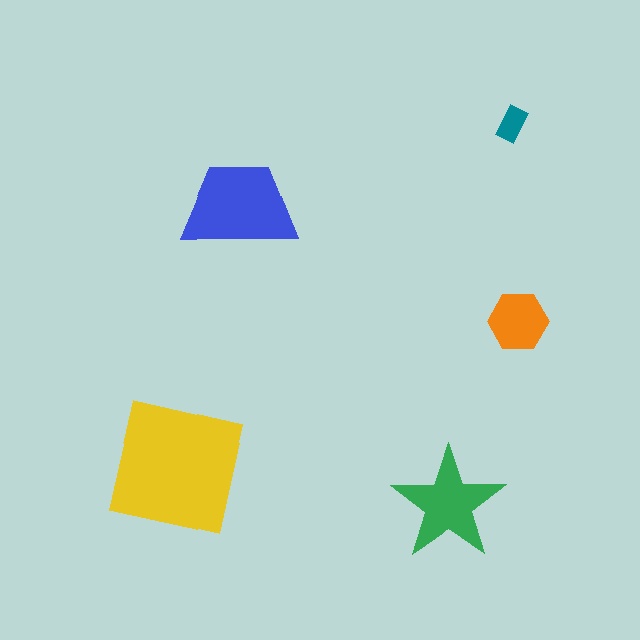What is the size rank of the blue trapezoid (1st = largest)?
2nd.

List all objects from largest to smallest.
The yellow square, the blue trapezoid, the green star, the orange hexagon, the teal rectangle.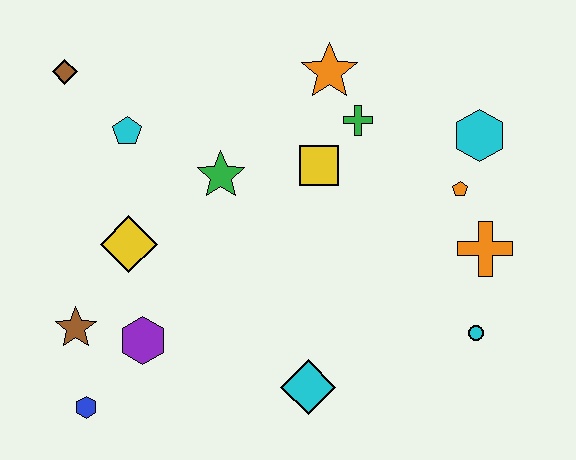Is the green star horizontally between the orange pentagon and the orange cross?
No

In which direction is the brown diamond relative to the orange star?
The brown diamond is to the left of the orange star.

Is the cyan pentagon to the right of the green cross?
No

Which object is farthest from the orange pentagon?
The blue hexagon is farthest from the orange pentagon.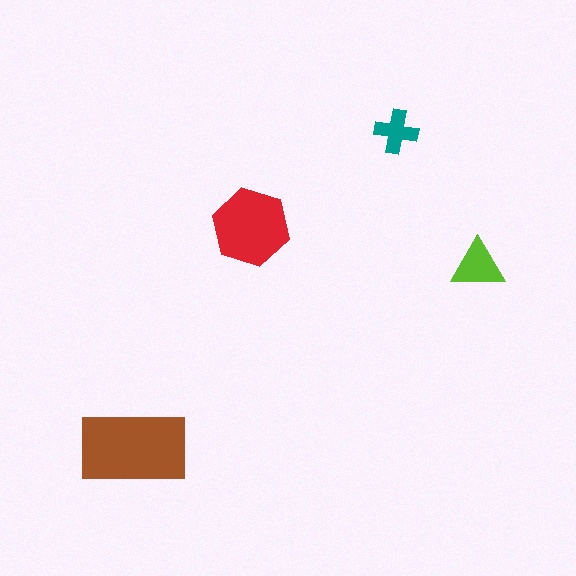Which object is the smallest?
The teal cross.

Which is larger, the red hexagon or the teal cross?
The red hexagon.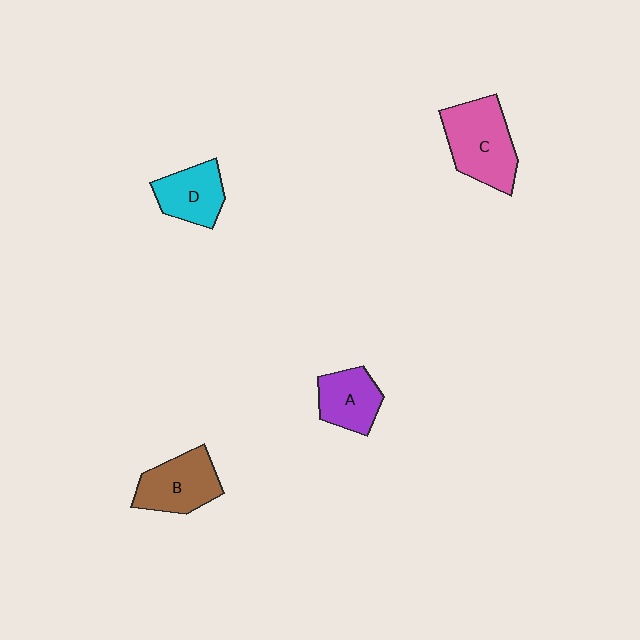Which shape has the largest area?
Shape C (pink).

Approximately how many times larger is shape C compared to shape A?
Approximately 1.5 times.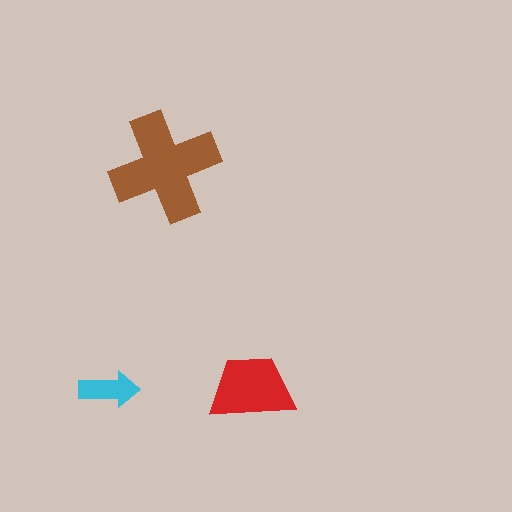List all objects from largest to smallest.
The brown cross, the red trapezoid, the cyan arrow.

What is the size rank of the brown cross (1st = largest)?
1st.